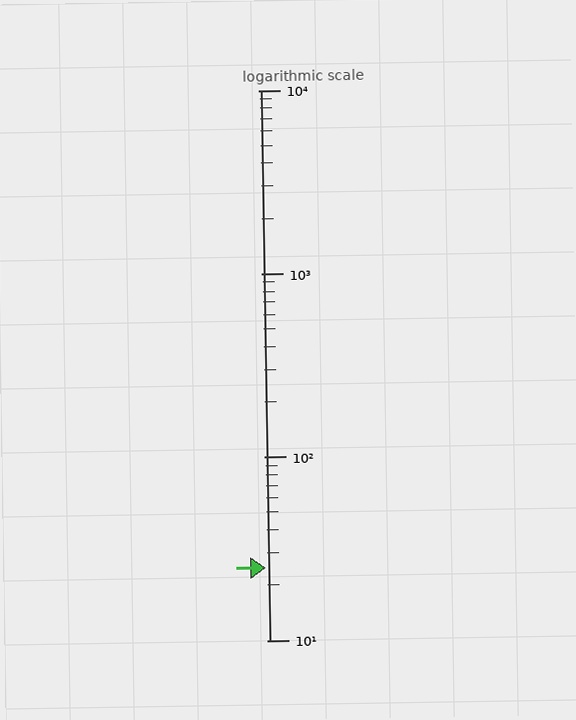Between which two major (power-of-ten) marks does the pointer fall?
The pointer is between 10 and 100.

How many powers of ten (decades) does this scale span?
The scale spans 3 decades, from 10 to 10000.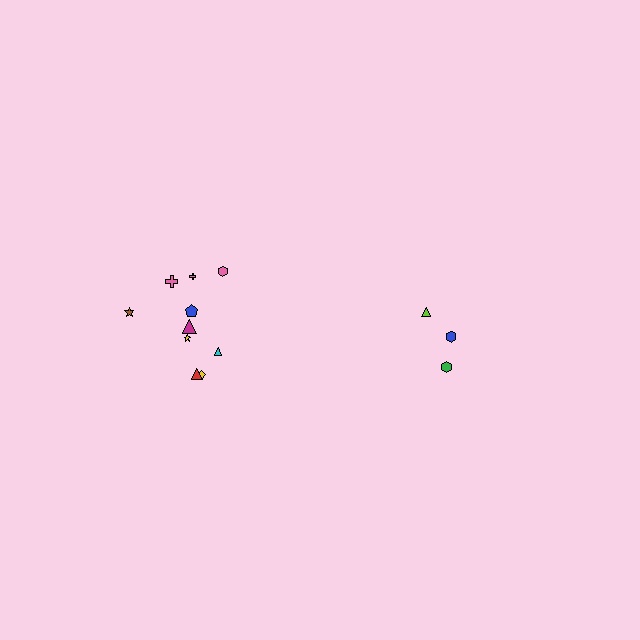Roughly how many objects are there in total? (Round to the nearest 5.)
Roughly 15 objects in total.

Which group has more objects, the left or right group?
The left group.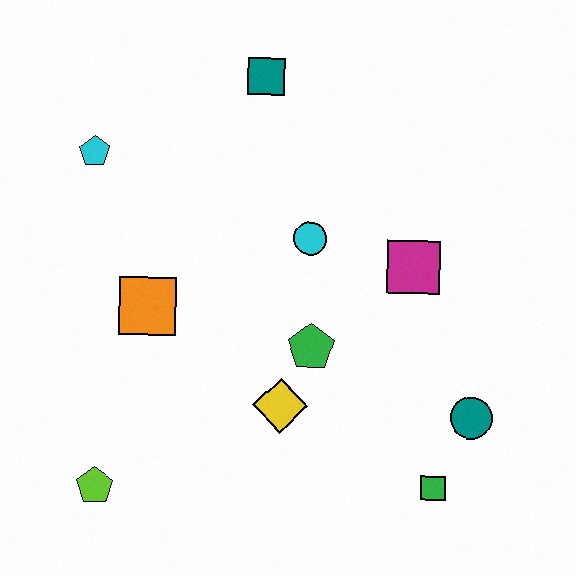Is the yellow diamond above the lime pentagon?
Yes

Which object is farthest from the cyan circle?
The lime pentagon is farthest from the cyan circle.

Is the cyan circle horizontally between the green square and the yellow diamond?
Yes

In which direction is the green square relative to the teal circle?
The green square is below the teal circle.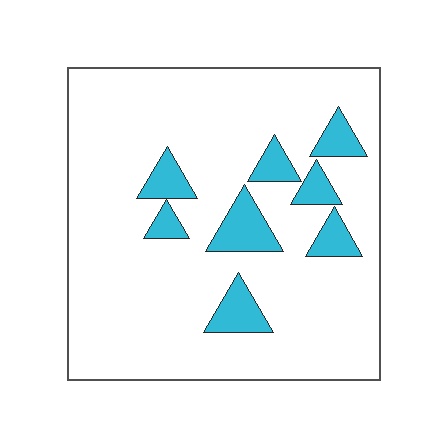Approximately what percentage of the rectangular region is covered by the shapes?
Approximately 15%.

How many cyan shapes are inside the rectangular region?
8.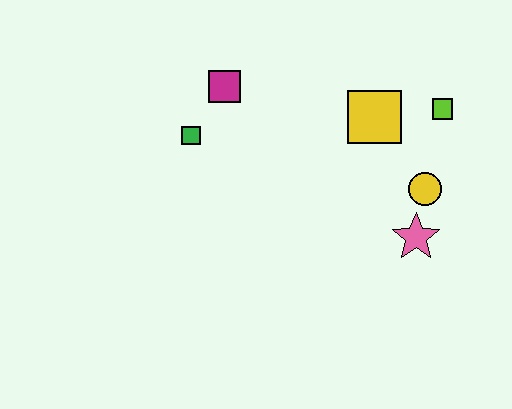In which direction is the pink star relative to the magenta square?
The pink star is to the right of the magenta square.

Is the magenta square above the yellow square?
Yes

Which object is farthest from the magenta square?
The pink star is farthest from the magenta square.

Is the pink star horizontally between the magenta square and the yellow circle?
Yes